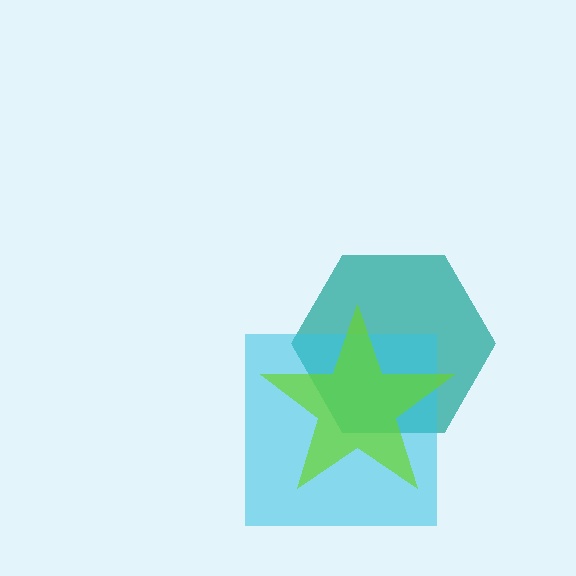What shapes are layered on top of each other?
The layered shapes are: a teal hexagon, a cyan square, a lime star.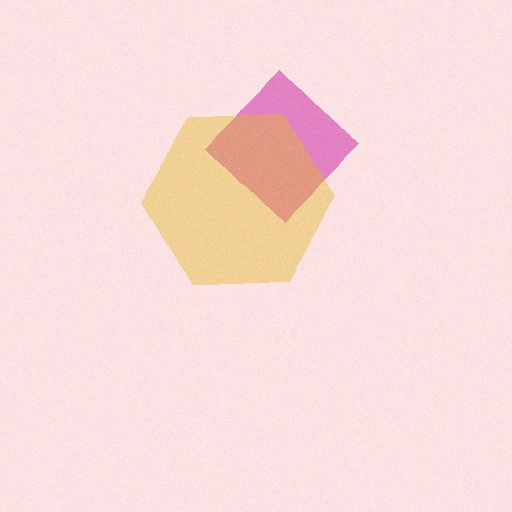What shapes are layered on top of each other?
The layered shapes are: a magenta diamond, a yellow hexagon.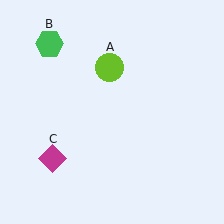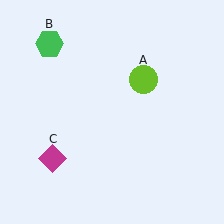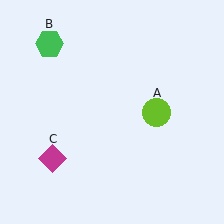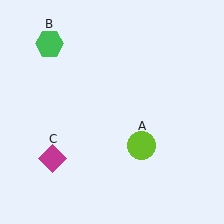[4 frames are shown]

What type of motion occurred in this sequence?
The lime circle (object A) rotated clockwise around the center of the scene.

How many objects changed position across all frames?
1 object changed position: lime circle (object A).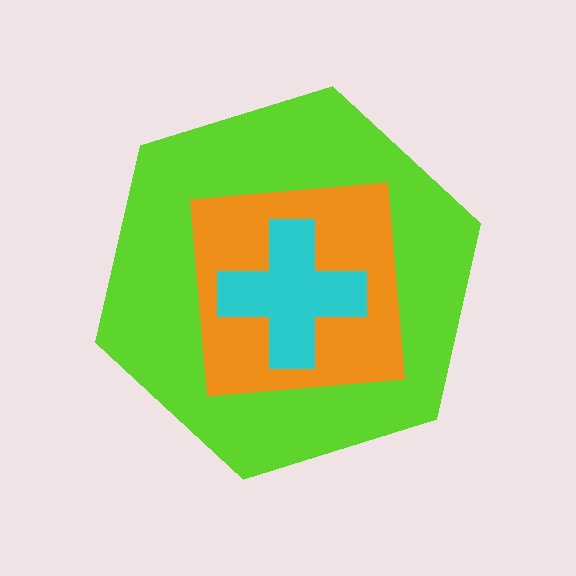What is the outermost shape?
The lime hexagon.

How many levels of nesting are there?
3.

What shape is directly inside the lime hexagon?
The orange square.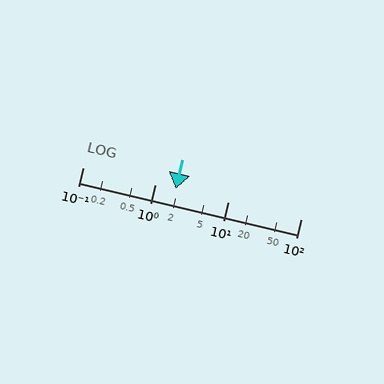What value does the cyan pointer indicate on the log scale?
The pointer indicates approximately 1.9.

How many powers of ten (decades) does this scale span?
The scale spans 3 decades, from 0.1 to 100.